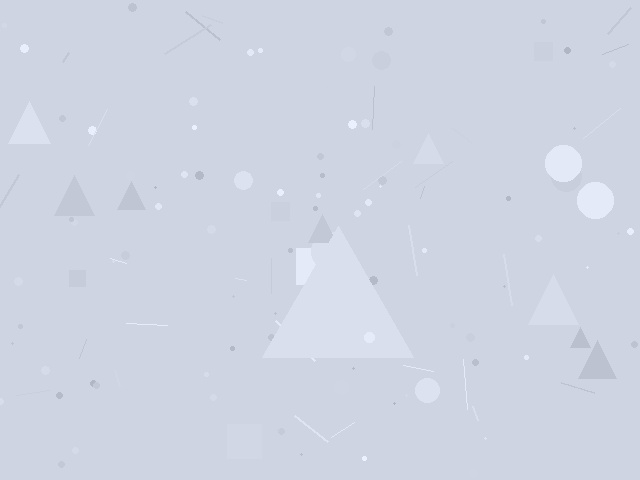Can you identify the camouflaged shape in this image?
The camouflaged shape is a triangle.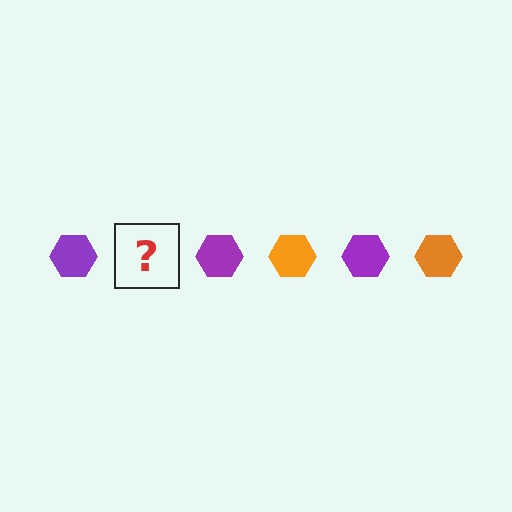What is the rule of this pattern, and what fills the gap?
The rule is that the pattern cycles through purple, orange hexagons. The gap should be filled with an orange hexagon.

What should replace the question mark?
The question mark should be replaced with an orange hexagon.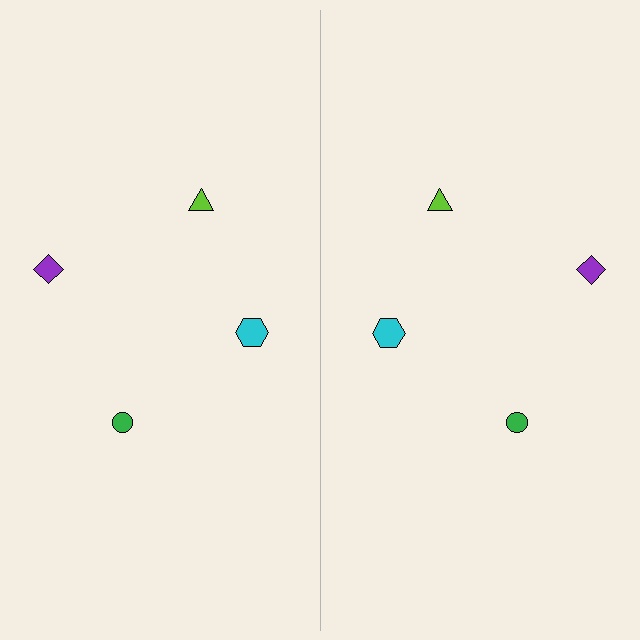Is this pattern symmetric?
Yes, this pattern has bilateral (reflection) symmetry.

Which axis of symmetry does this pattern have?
The pattern has a vertical axis of symmetry running through the center of the image.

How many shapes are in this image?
There are 8 shapes in this image.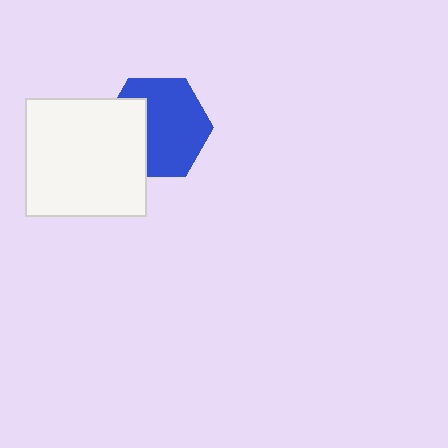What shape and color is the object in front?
The object in front is a white rectangle.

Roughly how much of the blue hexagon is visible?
Most of it is visible (roughly 67%).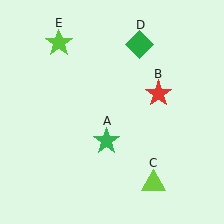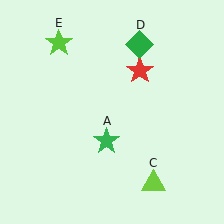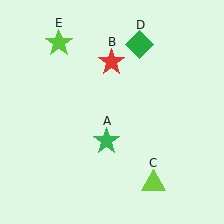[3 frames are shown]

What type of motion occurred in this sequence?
The red star (object B) rotated counterclockwise around the center of the scene.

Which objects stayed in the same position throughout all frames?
Green star (object A) and lime triangle (object C) and green diamond (object D) and lime star (object E) remained stationary.